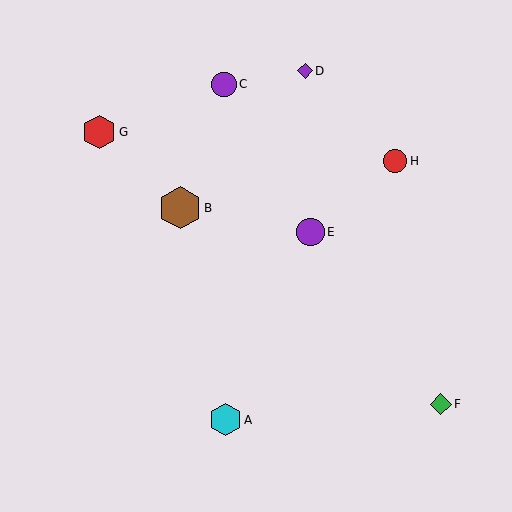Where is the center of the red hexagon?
The center of the red hexagon is at (99, 132).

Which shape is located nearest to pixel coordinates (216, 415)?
The cyan hexagon (labeled A) at (225, 420) is nearest to that location.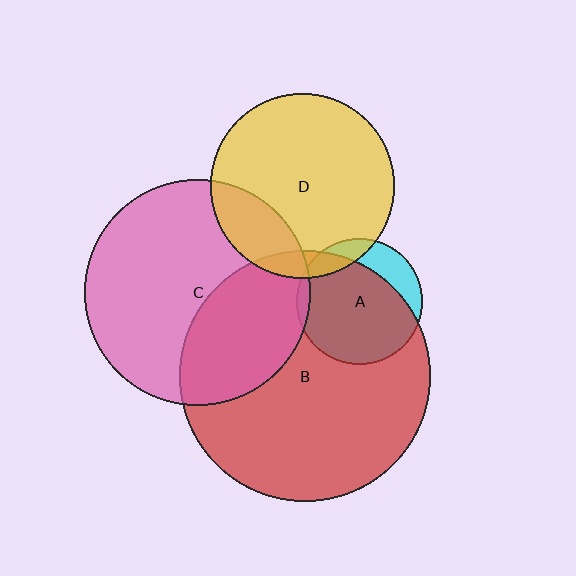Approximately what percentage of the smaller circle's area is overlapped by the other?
Approximately 75%.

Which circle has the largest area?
Circle B (red).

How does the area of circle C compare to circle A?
Approximately 3.2 times.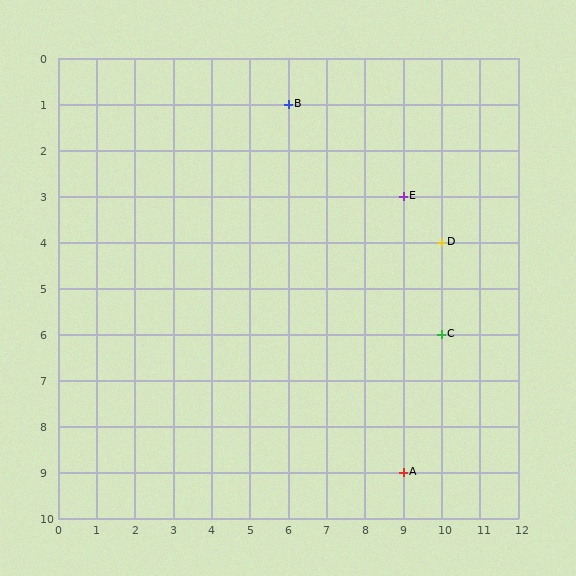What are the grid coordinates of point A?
Point A is at grid coordinates (9, 9).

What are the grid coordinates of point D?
Point D is at grid coordinates (10, 4).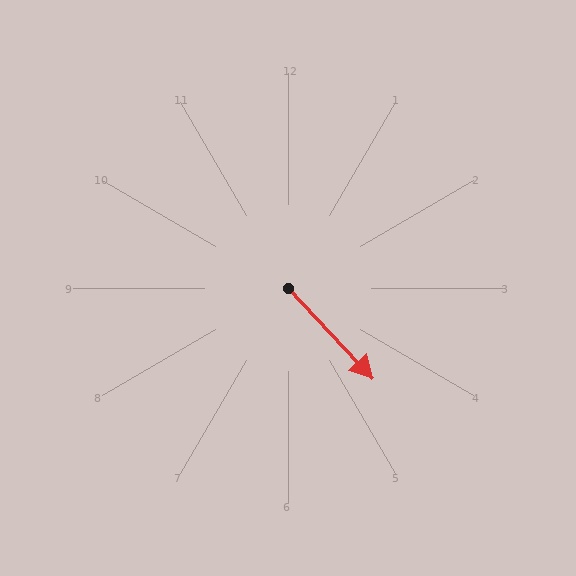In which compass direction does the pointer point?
Southeast.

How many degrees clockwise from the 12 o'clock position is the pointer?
Approximately 137 degrees.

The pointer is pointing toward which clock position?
Roughly 5 o'clock.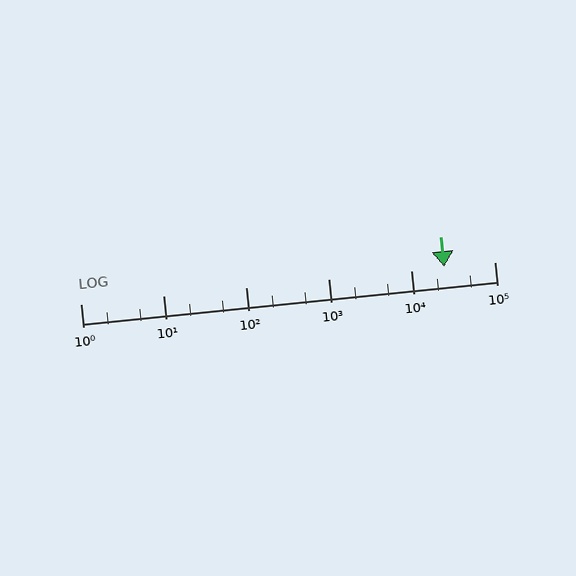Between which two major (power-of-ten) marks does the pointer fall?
The pointer is between 10000 and 100000.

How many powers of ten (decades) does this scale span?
The scale spans 5 decades, from 1 to 100000.